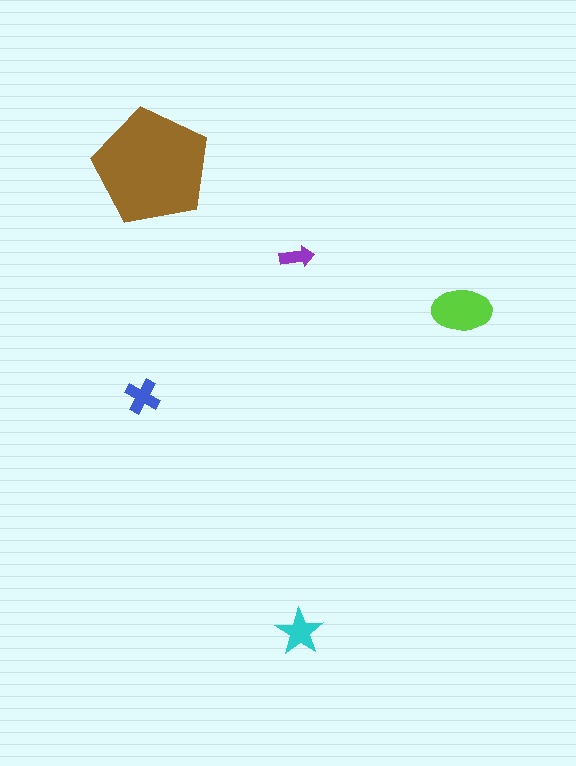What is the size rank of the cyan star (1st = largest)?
3rd.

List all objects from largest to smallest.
The brown pentagon, the lime ellipse, the cyan star, the blue cross, the purple arrow.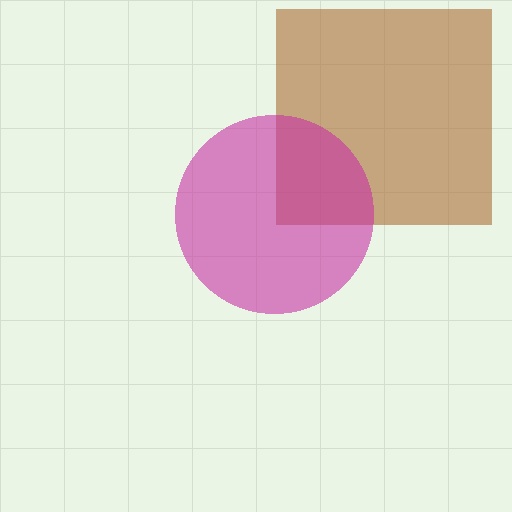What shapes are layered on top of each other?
The layered shapes are: a brown square, a magenta circle.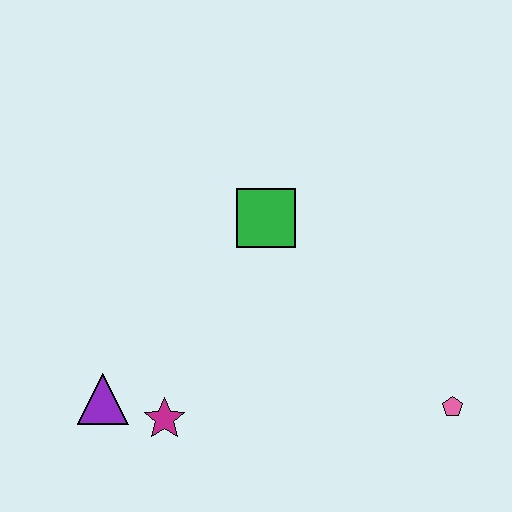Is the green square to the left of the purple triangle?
No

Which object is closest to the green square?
The magenta star is closest to the green square.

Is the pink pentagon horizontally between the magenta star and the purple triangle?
No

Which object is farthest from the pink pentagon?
The purple triangle is farthest from the pink pentagon.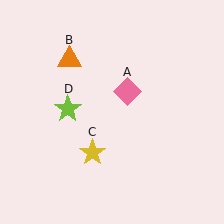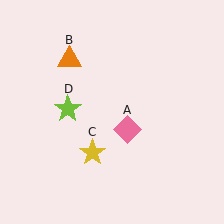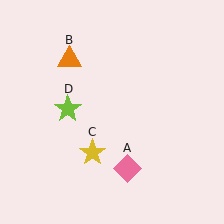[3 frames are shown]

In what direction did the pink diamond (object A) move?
The pink diamond (object A) moved down.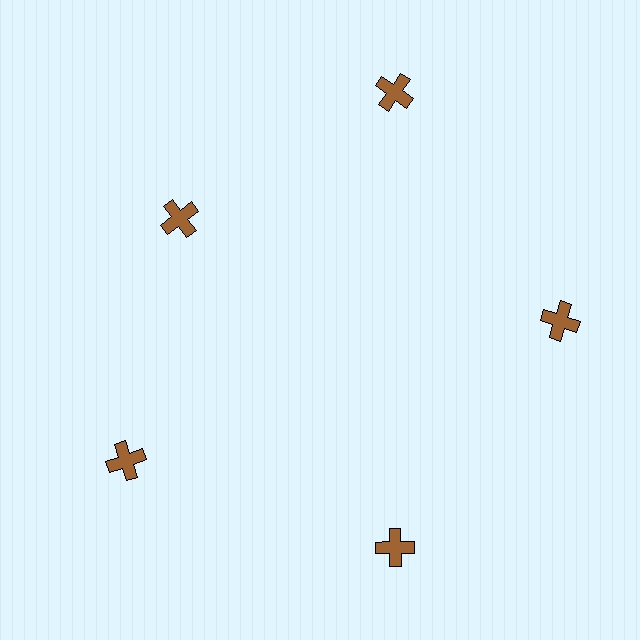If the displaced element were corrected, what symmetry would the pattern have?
It would have 5-fold rotational symmetry — the pattern would map onto itself every 72 degrees.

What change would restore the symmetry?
The symmetry would be restored by moving it outward, back onto the ring so that all 5 crosses sit at equal angles and equal distance from the center.